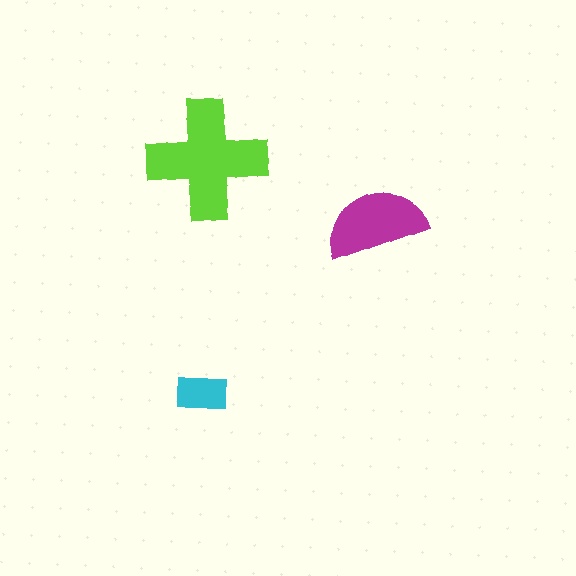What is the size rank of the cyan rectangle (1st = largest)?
3rd.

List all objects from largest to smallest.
The lime cross, the magenta semicircle, the cyan rectangle.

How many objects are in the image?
There are 3 objects in the image.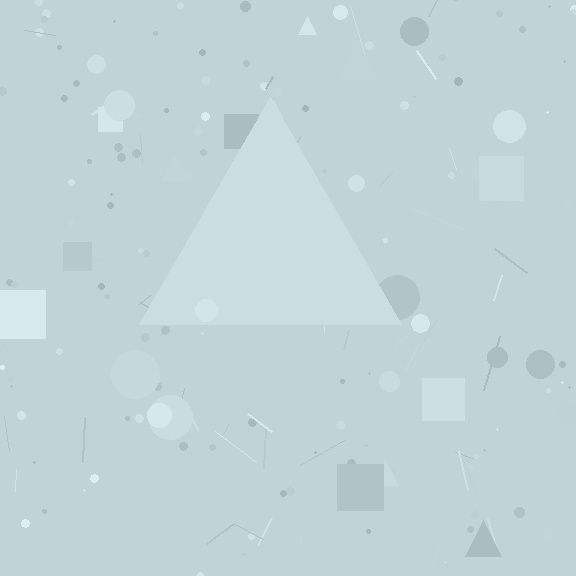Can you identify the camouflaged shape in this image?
The camouflaged shape is a triangle.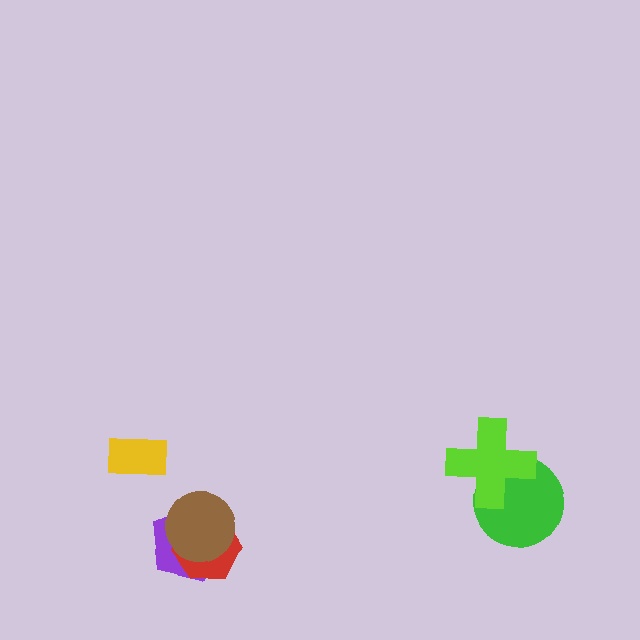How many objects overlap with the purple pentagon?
2 objects overlap with the purple pentagon.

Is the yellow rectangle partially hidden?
No, no other shape covers it.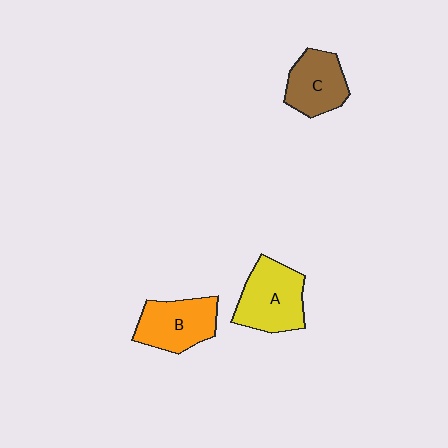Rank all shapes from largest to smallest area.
From largest to smallest: A (yellow), B (orange), C (brown).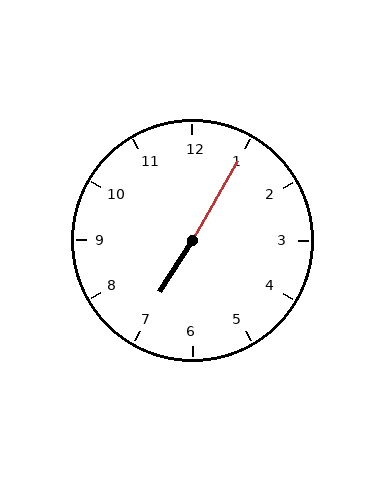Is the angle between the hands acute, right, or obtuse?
It is obtuse.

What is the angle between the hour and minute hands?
Approximately 178 degrees.